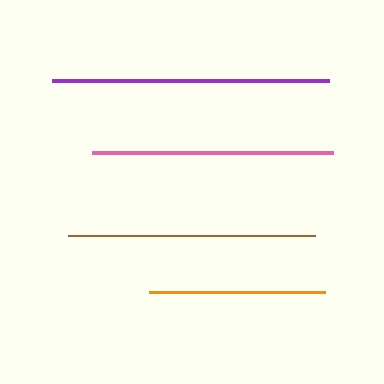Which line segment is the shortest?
The orange line is the shortest at approximately 176 pixels.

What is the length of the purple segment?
The purple segment is approximately 277 pixels long.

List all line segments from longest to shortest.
From longest to shortest: purple, brown, pink, orange.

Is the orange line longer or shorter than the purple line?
The purple line is longer than the orange line.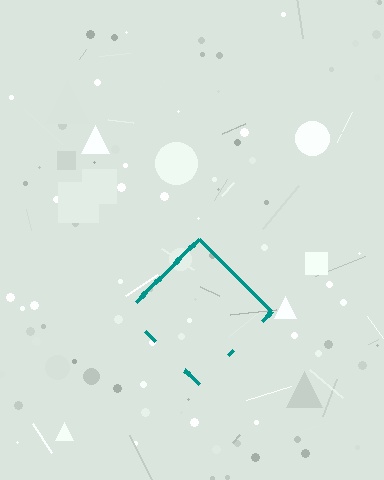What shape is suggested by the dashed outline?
The dashed outline suggests a diamond.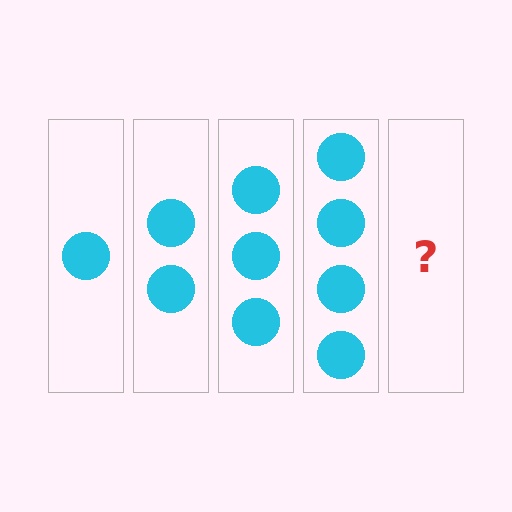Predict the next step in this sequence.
The next step is 5 circles.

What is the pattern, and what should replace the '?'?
The pattern is that each step adds one more circle. The '?' should be 5 circles.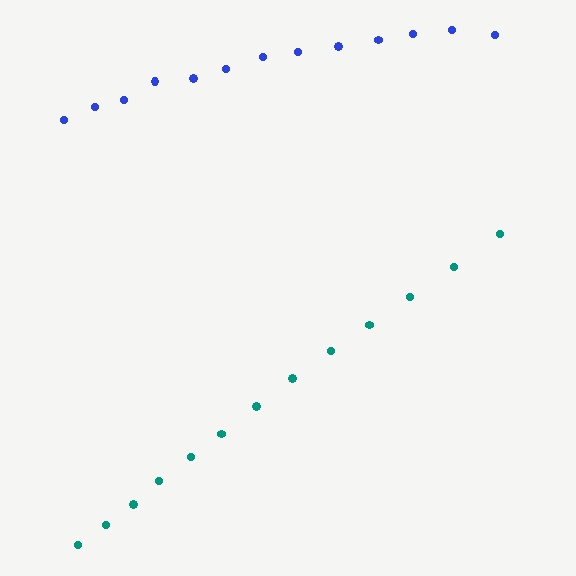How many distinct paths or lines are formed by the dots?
There are 2 distinct paths.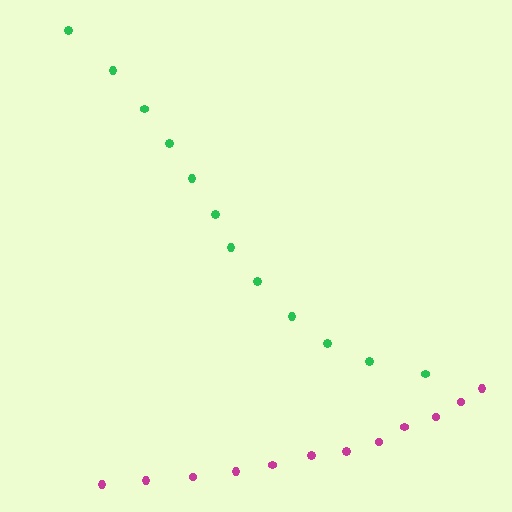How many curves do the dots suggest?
There are 2 distinct paths.